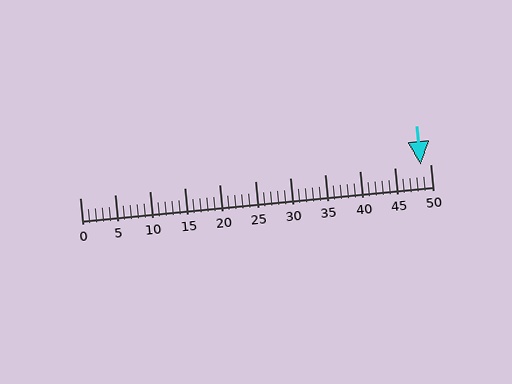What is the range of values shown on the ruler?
The ruler shows values from 0 to 50.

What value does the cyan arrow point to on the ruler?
The cyan arrow points to approximately 49.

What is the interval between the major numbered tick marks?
The major tick marks are spaced 5 units apart.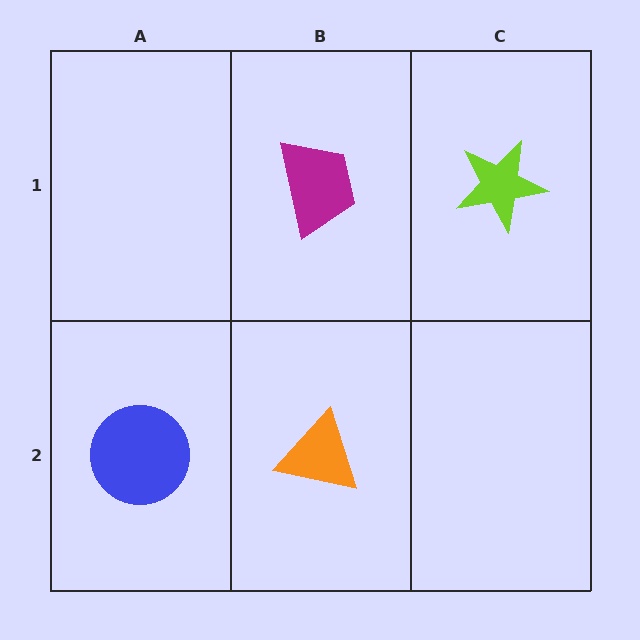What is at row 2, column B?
An orange triangle.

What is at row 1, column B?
A magenta trapezoid.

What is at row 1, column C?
A lime star.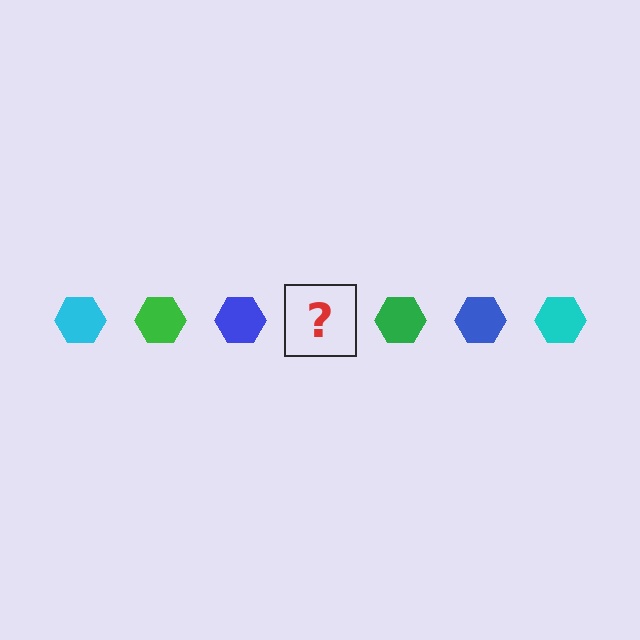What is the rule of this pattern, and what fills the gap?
The rule is that the pattern cycles through cyan, green, blue hexagons. The gap should be filled with a cyan hexagon.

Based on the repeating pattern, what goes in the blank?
The blank should be a cyan hexagon.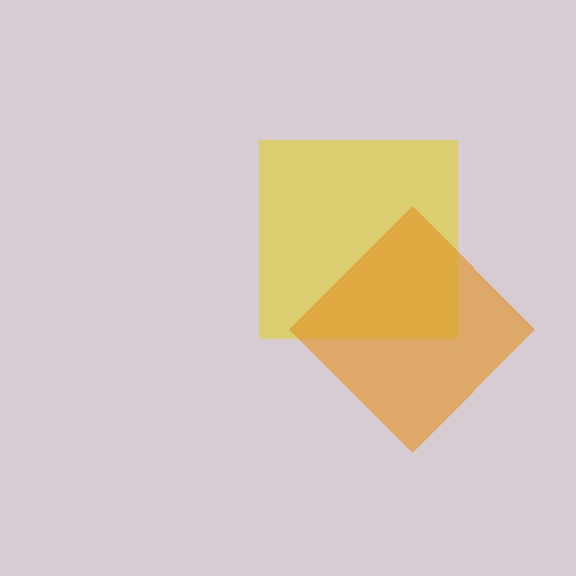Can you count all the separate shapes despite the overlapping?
Yes, there are 2 separate shapes.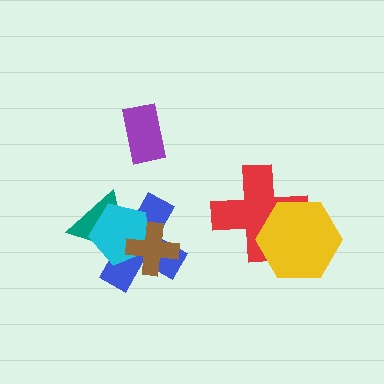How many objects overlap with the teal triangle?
3 objects overlap with the teal triangle.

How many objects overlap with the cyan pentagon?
3 objects overlap with the cyan pentagon.